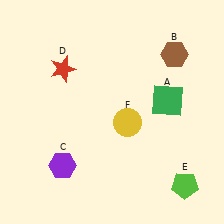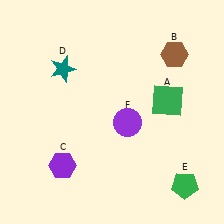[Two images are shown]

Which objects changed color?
D changed from red to teal. E changed from lime to green. F changed from yellow to purple.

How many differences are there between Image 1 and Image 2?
There are 3 differences between the two images.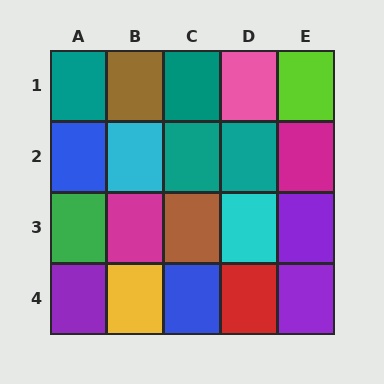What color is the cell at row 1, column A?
Teal.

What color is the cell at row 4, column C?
Blue.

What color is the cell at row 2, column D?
Teal.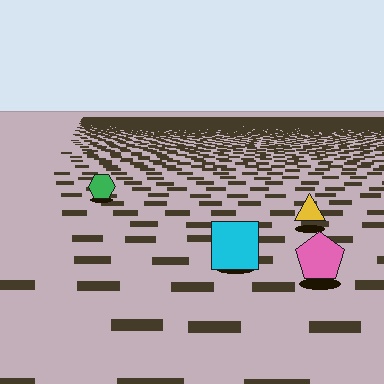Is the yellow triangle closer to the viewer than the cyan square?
No. The cyan square is closer — you can tell from the texture gradient: the ground texture is coarser near it.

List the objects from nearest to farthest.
From nearest to farthest: the pink pentagon, the cyan square, the yellow triangle, the green hexagon.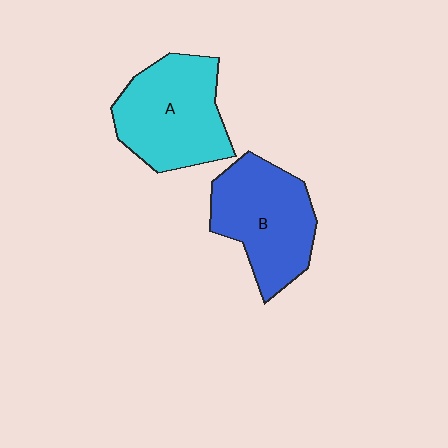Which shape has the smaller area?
Shape B (blue).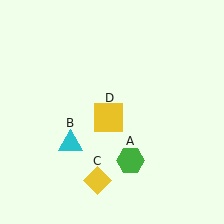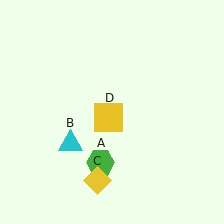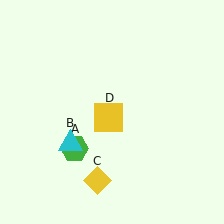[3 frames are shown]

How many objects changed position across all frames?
1 object changed position: green hexagon (object A).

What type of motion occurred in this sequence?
The green hexagon (object A) rotated clockwise around the center of the scene.